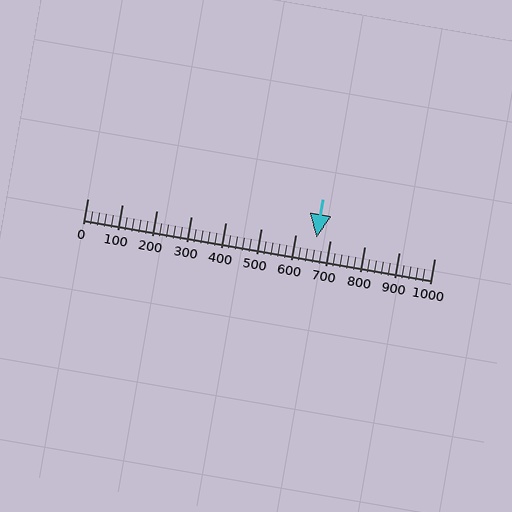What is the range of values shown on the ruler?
The ruler shows values from 0 to 1000.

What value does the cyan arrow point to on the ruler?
The cyan arrow points to approximately 660.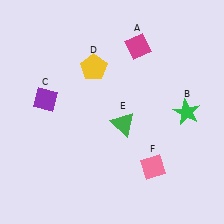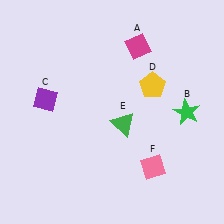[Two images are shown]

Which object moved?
The yellow pentagon (D) moved right.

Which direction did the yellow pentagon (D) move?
The yellow pentagon (D) moved right.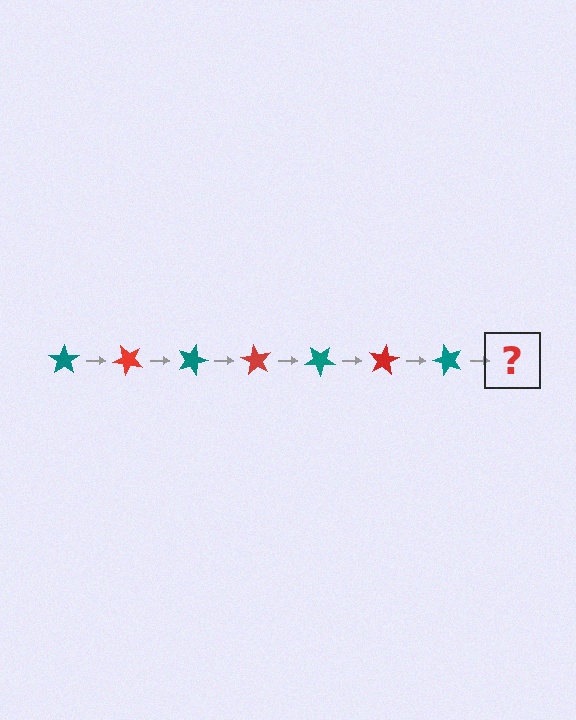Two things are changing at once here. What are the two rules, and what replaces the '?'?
The two rules are that it rotates 45 degrees each step and the color cycles through teal and red. The '?' should be a red star, rotated 315 degrees from the start.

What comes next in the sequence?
The next element should be a red star, rotated 315 degrees from the start.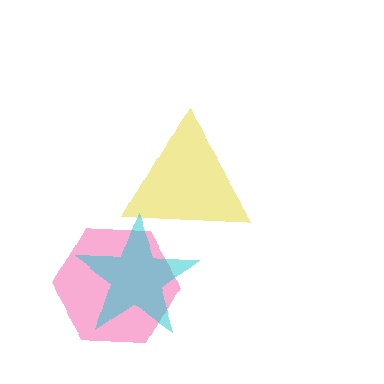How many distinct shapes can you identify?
There are 3 distinct shapes: a pink hexagon, a yellow triangle, a cyan star.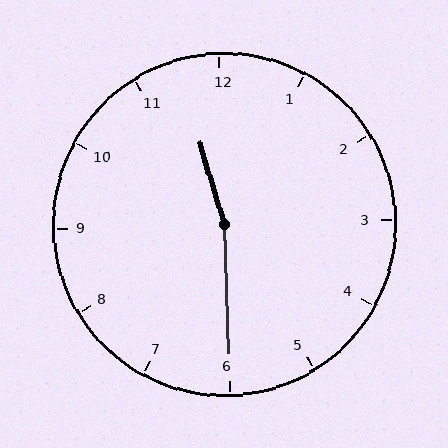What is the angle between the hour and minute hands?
Approximately 165 degrees.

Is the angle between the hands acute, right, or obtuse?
It is obtuse.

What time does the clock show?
11:30.